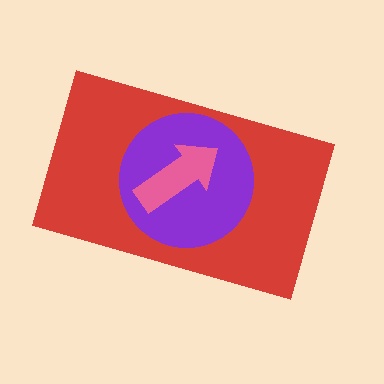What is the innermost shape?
The pink arrow.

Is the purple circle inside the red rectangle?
Yes.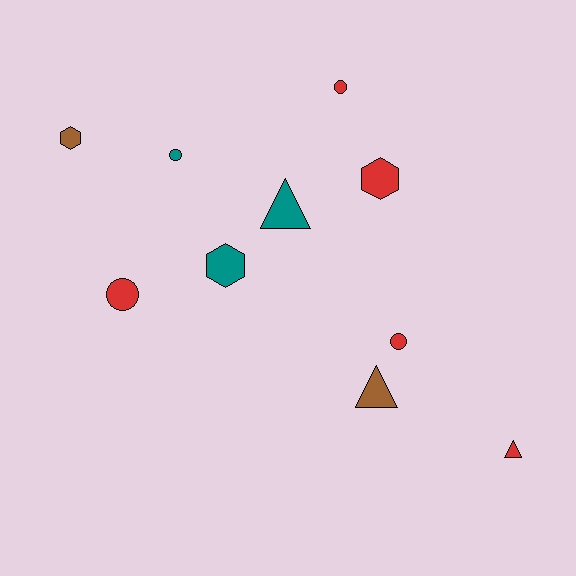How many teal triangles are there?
There is 1 teal triangle.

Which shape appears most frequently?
Circle, with 4 objects.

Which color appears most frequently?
Red, with 5 objects.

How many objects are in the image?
There are 10 objects.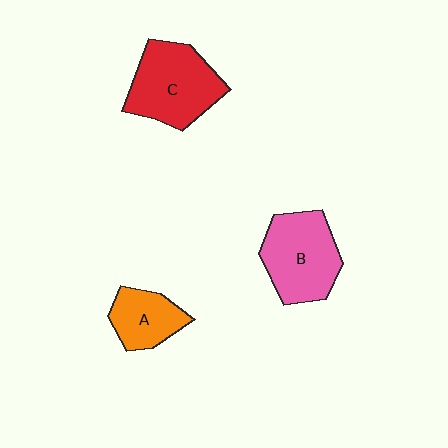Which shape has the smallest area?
Shape A (orange).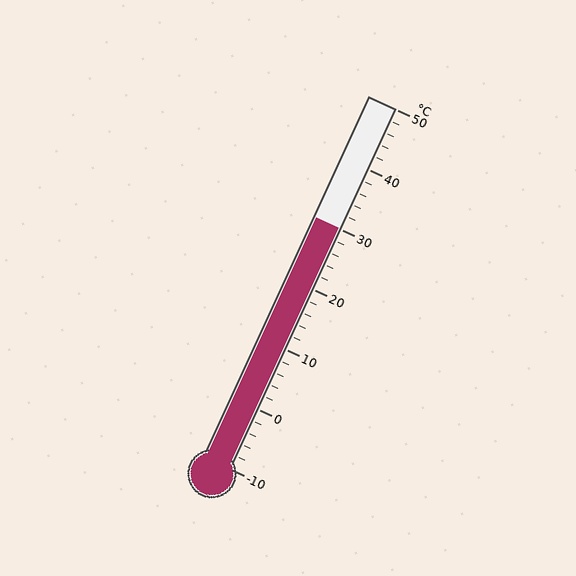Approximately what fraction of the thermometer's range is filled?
The thermometer is filled to approximately 65% of its range.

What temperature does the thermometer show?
The thermometer shows approximately 30°C.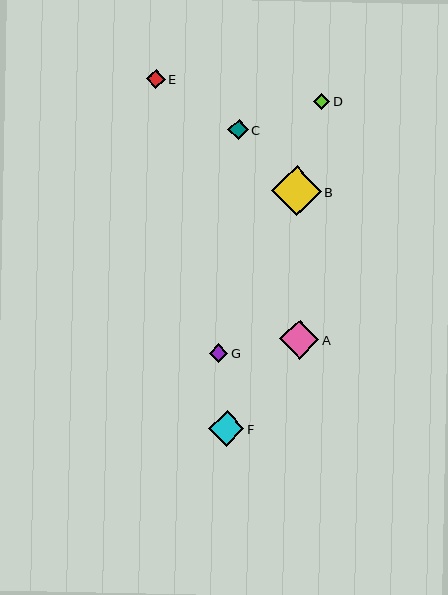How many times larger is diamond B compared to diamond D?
Diamond B is approximately 3.1 times the size of diamond D.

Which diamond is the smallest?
Diamond D is the smallest with a size of approximately 16 pixels.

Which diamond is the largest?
Diamond B is the largest with a size of approximately 50 pixels.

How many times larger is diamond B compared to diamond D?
Diamond B is approximately 3.1 times the size of diamond D.